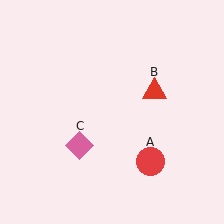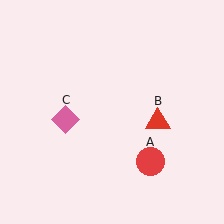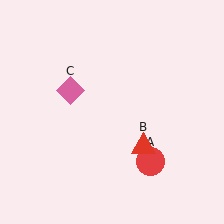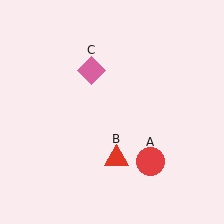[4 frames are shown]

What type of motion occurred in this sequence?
The red triangle (object B), pink diamond (object C) rotated clockwise around the center of the scene.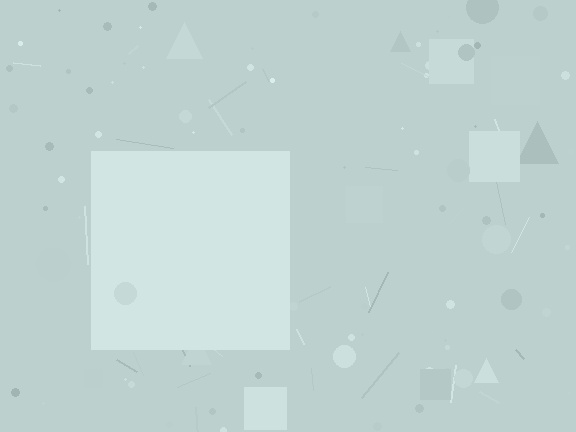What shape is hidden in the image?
A square is hidden in the image.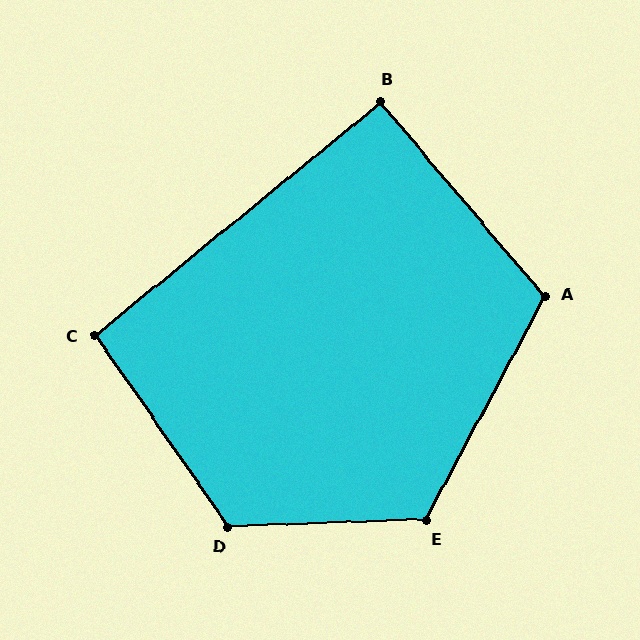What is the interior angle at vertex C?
Approximately 94 degrees (approximately right).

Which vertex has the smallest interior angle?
B, at approximately 91 degrees.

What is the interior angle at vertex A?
Approximately 112 degrees (obtuse).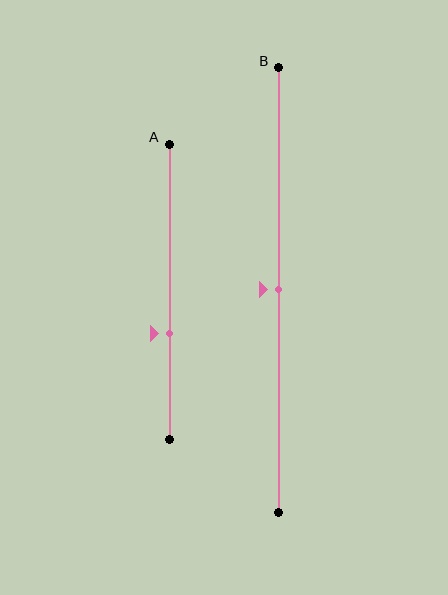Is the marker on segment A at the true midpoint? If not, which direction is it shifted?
No, the marker on segment A is shifted downward by about 14% of the segment length.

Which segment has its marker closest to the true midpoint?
Segment B has its marker closest to the true midpoint.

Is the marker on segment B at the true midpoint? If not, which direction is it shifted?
Yes, the marker on segment B is at the true midpoint.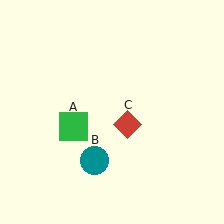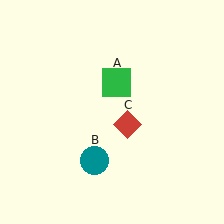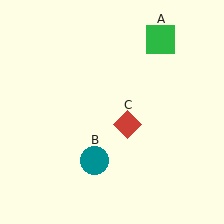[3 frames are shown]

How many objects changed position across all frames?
1 object changed position: green square (object A).